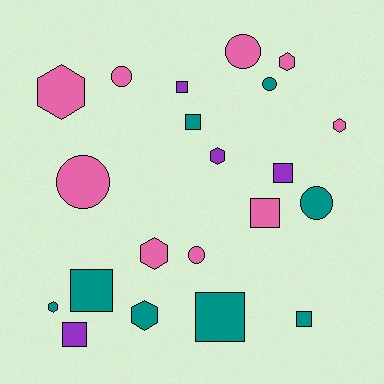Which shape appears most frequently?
Square, with 8 objects.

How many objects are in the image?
There are 21 objects.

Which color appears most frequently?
Pink, with 9 objects.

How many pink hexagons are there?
There are 4 pink hexagons.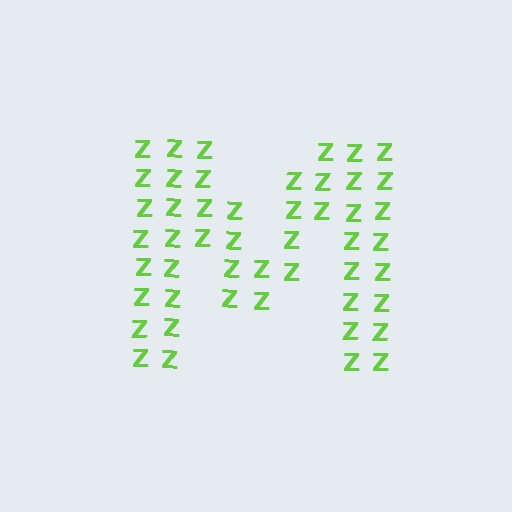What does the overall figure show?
The overall figure shows the letter M.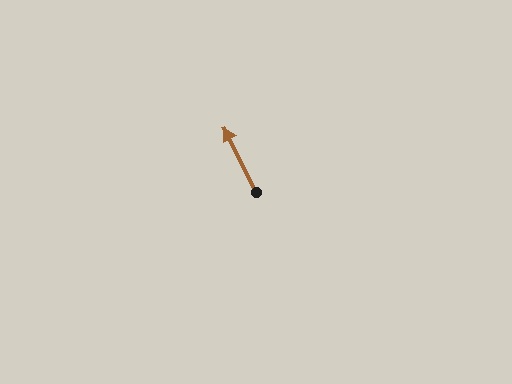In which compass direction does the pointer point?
Northwest.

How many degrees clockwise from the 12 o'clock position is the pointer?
Approximately 334 degrees.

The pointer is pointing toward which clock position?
Roughly 11 o'clock.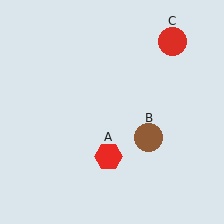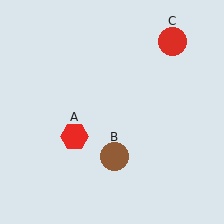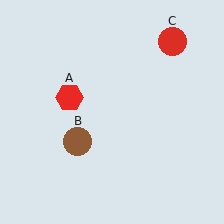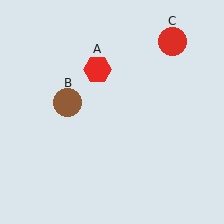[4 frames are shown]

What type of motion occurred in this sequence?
The red hexagon (object A), brown circle (object B) rotated clockwise around the center of the scene.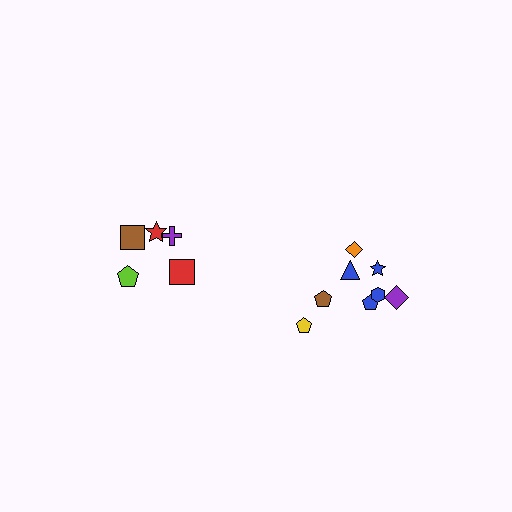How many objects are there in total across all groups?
There are 13 objects.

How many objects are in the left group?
There are 5 objects.